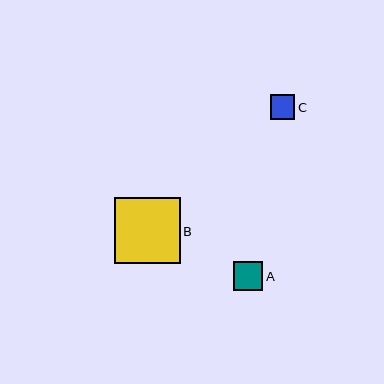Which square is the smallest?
Square C is the smallest with a size of approximately 25 pixels.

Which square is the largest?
Square B is the largest with a size of approximately 66 pixels.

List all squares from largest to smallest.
From largest to smallest: B, A, C.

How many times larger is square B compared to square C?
Square B is approximately 2.6 times the size of square C.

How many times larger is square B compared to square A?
Square B is approximately 2.3 times the size of square A.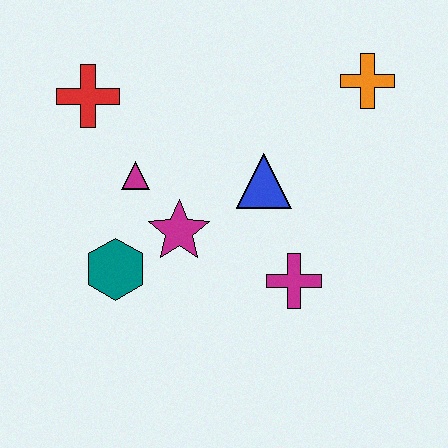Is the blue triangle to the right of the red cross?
Yes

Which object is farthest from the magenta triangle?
The orange cross is farthest from the magenta triangle.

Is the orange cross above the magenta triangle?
Yes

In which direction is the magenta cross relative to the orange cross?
The magenta cross is below the orange cross.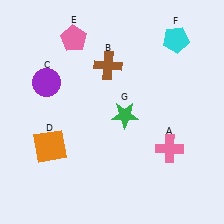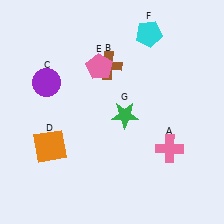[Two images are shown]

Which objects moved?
The objects that moved are: the pink pentagon (E), the cyan pentagon (F).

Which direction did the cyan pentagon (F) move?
The cyan pentagon (F) moved left.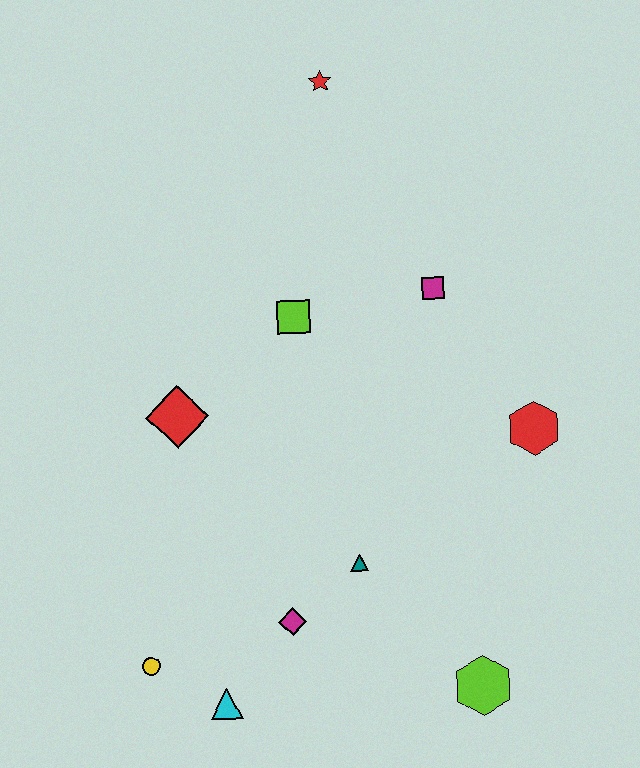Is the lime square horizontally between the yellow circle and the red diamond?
No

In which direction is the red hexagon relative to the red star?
The red hexagon is below the red star.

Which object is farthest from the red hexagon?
The yellow circle is farthest from the red hexagon.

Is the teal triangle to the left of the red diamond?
No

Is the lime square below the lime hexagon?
No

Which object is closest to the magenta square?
The lime square is closest to the magenta square.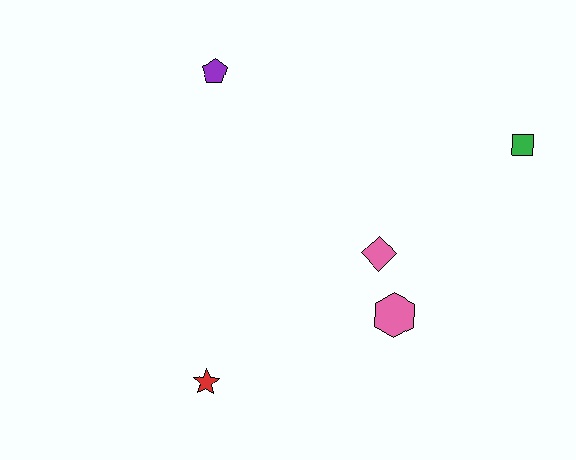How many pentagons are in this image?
There is 1 pentagon.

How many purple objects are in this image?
There is 1 purple object.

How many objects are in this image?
There are 5 objects.